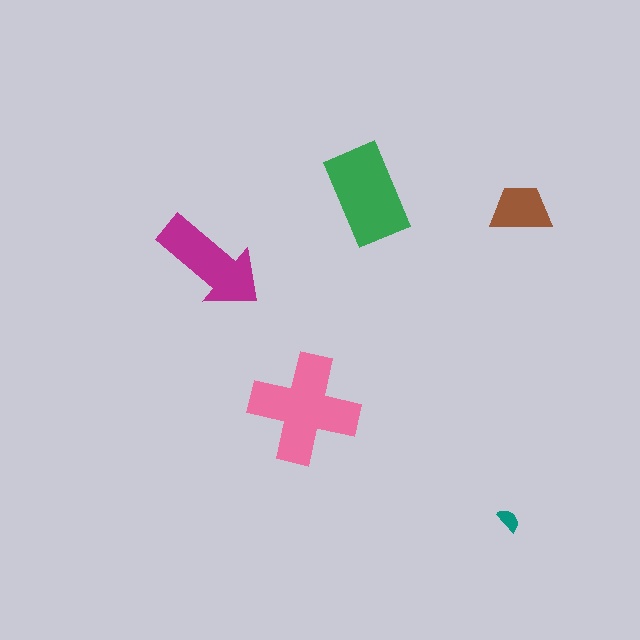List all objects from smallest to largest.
The teal semicircle, the brown trapezoid, the magenta arrow, the green rectangle, the pink cross.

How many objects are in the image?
There are 5 objects in the image.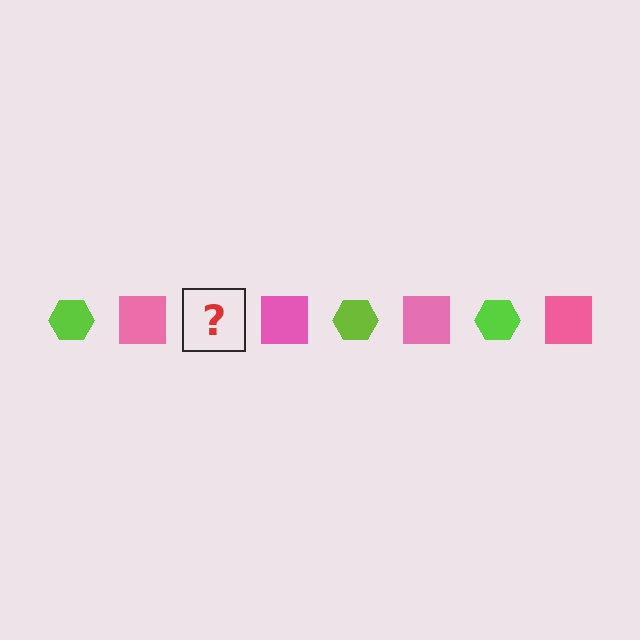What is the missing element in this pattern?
The missing element is a lime hexagon.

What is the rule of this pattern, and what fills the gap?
The rule is that the pattern alternates between lime hexagon and pink square. The gap should be filled with a lime hexagon.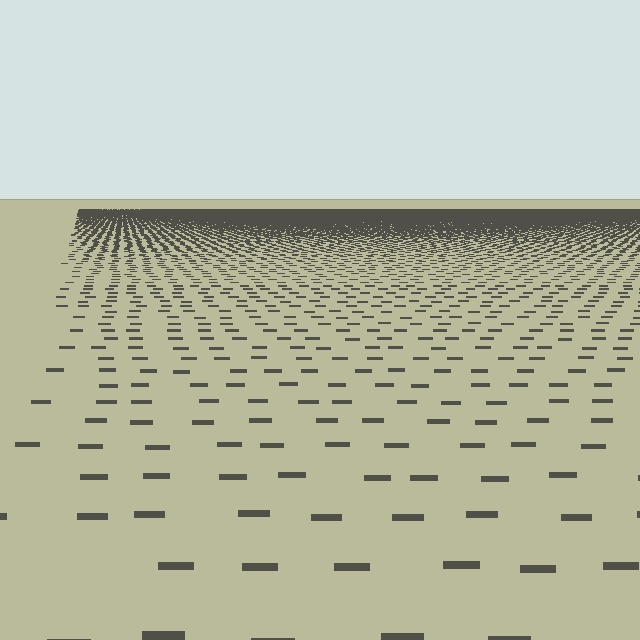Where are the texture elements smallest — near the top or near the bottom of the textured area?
Near the top.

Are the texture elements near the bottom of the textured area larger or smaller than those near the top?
Larger. Near the bottom, elements are closer to the viewer and appear at a bigger on-screen size.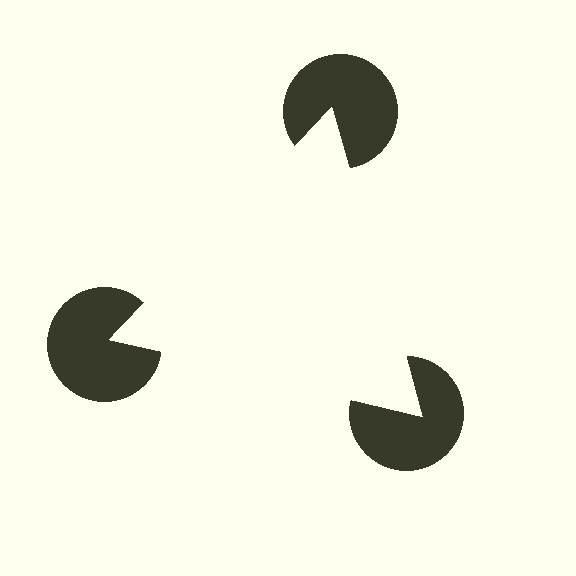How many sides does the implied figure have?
3 sides.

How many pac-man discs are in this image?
There are 3 — one at each vertex of the illusory triangle.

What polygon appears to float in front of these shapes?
An illusory triangle — its edges are inferred from the aligned wedge cuts in the pac-man discs, not physically drawn.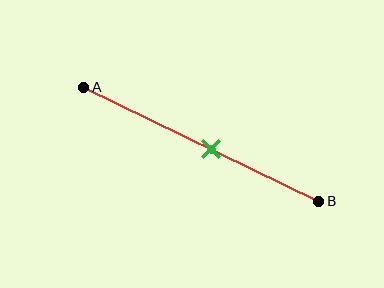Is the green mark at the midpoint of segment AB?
No, the mark is at about 55% from A, not at the 50% midpoint.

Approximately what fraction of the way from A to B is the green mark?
The green mark is approximately 55% of the way from A to B.